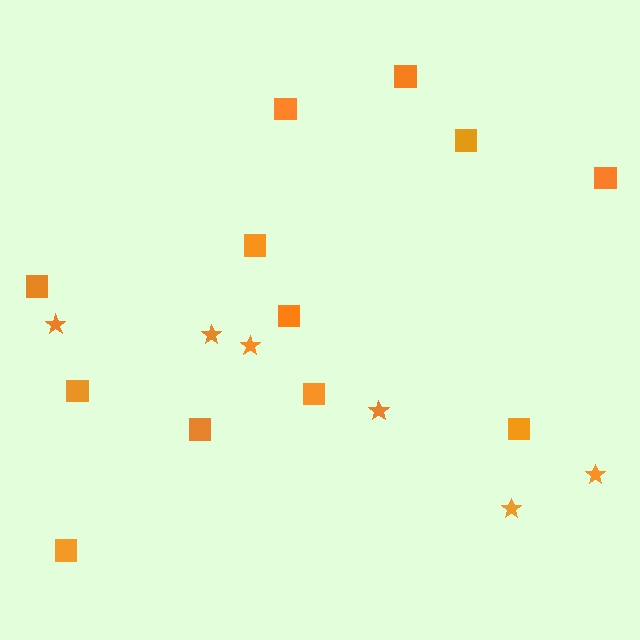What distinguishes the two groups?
There are 2 groups: one group of stars (6) and one group of squares (12).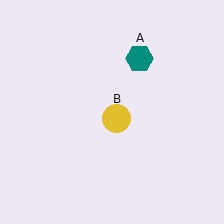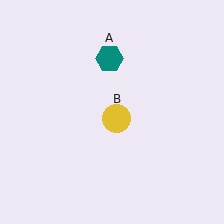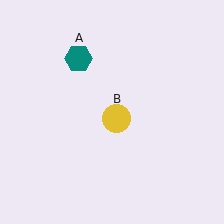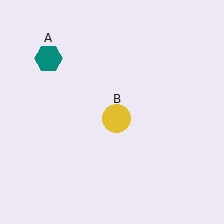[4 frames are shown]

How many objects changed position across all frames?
1 object changed position: teal hexagon (object A).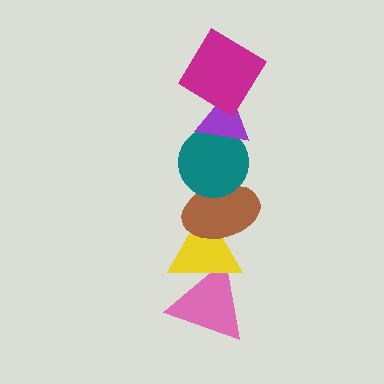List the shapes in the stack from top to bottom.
From top to bottom: the magenta diamond, the purple triangle, the teal circle, the brown ellipse, the yellow triangle, the pink triangle.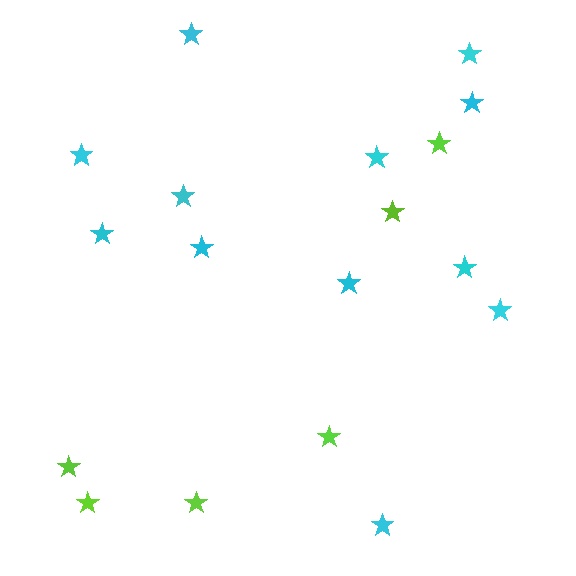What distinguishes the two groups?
There are 2 groups: one group of lime stars (6) and one group of cyan stars (12).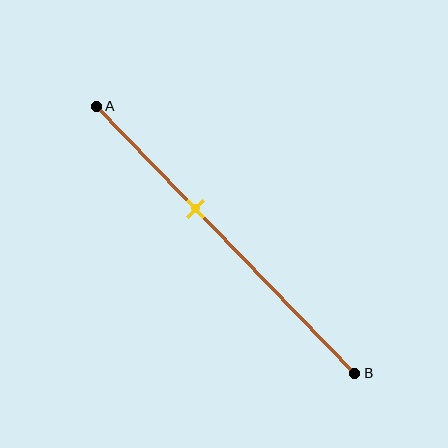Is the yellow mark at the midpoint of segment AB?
No, the mark is at about 40% from A, not at the 50% midpoint.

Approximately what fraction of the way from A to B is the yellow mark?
The yellow mark is approximately 40% of the way from A to B.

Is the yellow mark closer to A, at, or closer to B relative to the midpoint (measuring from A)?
The yellow mark is closer to point A than the midpoint of segment AB.